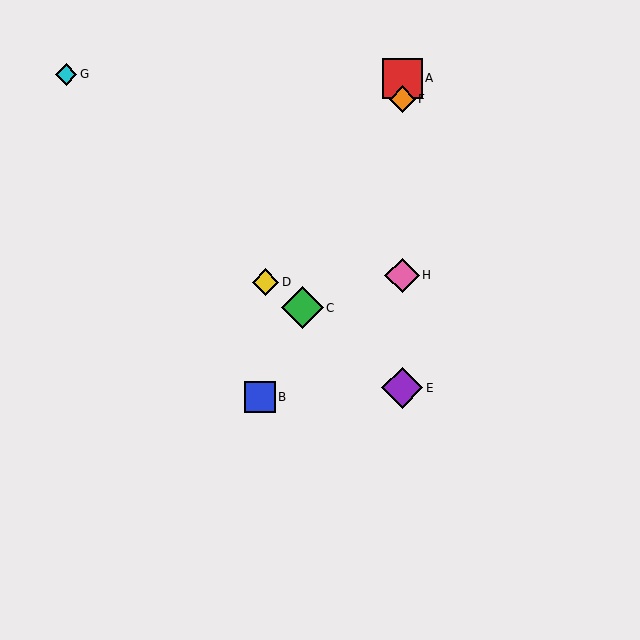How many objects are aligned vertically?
4 objects (A, E, F, H) are aligned vertically.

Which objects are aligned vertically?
Objects A, E, F, H are aligned vertically.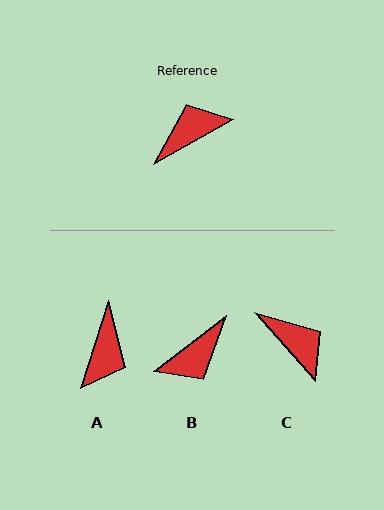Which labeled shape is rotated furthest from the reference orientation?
B, about 172 degrees away.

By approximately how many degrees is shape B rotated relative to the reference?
Approximately 172 degrees clockwise.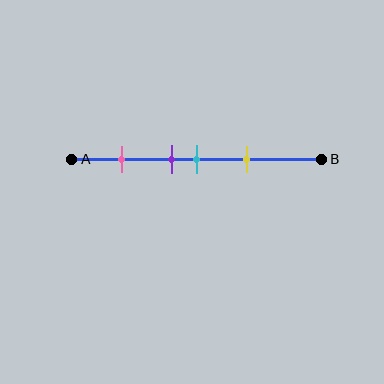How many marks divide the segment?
There are 4 marks dividing the segment.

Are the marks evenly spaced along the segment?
No, the marks are not evenly spaced.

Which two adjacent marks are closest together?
The purple and cyan marks are the closest adjacent pair.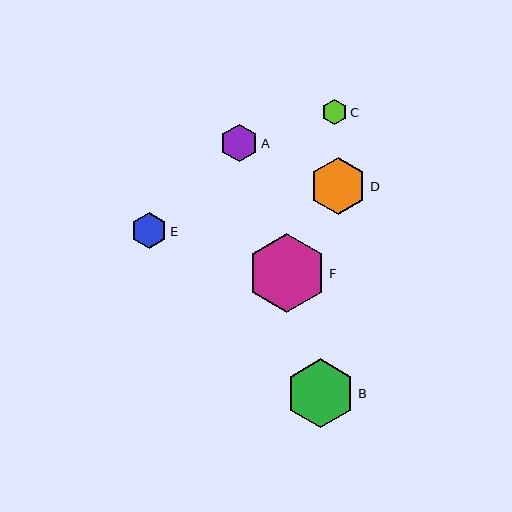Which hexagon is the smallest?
Hexagon C is the smallest with a size of approximately 25 pixels.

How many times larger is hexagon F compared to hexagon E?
Hexagon F is approximately 2.2 times the size of hexagon E.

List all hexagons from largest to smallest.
From largest to smallest: F, B, D, A, E, C.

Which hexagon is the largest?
Hexagon F is the largest with a size of approximately 79 pixels.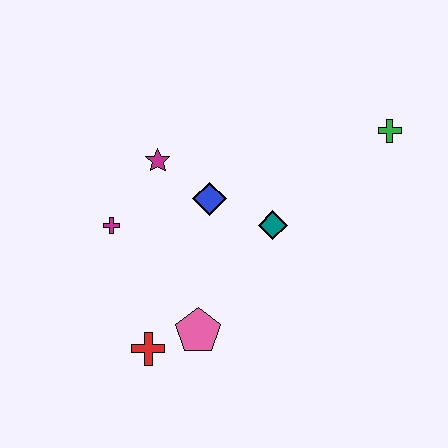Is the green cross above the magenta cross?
Yes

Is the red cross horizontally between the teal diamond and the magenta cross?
Yes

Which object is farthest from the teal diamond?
The red cross is farthest from the teal diamond.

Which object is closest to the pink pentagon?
The red cross is closest to the pink pentagon.